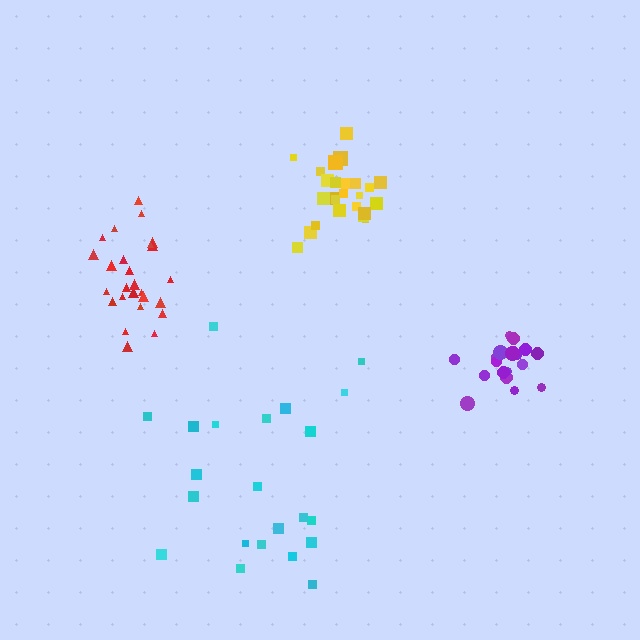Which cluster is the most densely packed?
Red.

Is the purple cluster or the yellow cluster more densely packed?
Yellow.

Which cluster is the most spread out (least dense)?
Cyan.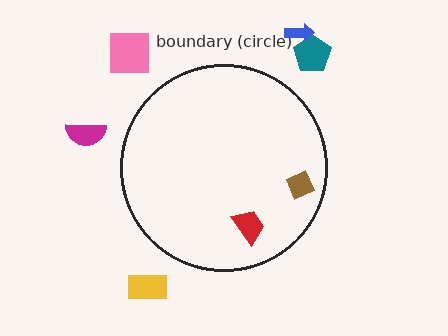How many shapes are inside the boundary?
2 inside, 5 outside.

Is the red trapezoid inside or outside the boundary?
Inside.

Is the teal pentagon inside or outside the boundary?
Outside.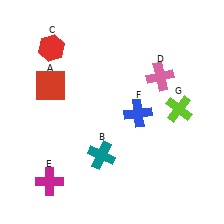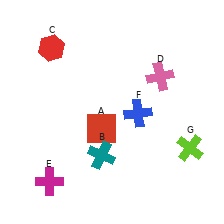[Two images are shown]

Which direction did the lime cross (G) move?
The lime cross (G) moved down.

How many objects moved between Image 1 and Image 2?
2 objects moved between the two images.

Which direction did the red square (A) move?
The red square (A) moved right.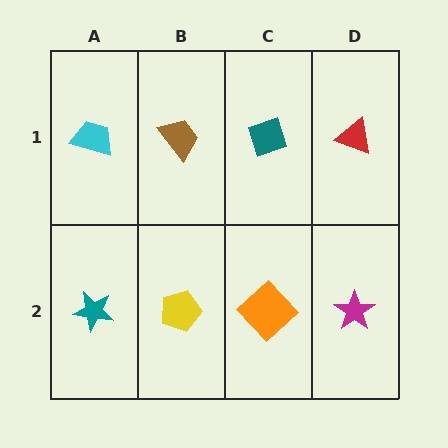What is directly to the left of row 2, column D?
An orange diamond.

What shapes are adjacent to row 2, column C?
A teal diamond (row 1, column C), a yellow pentagon (row 2, column B), a magenta star (row 2, column D).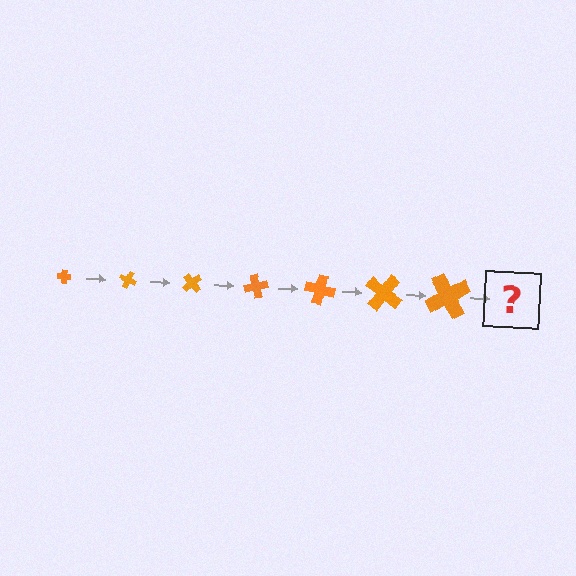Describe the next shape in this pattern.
It should be a cross, larger than the previous one and rotated 175 degrees from the start.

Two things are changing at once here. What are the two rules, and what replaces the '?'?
The two rules are that the cross grows larger each step and it rotates 25 degrees each step. The '?' should be a cross, larger than the previous one and rotated 175 degrees from the start.